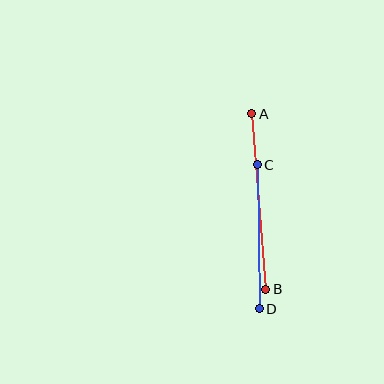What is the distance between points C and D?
The distance is approximately 144 pixels.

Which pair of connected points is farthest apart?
Points A and B are farthest apart.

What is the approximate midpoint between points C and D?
The midpoint is at approximately (258, 237) pixels.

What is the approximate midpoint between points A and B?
The midpoint is at approximately (259, 202) pixels.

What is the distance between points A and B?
The distance is approximately 176 pixels.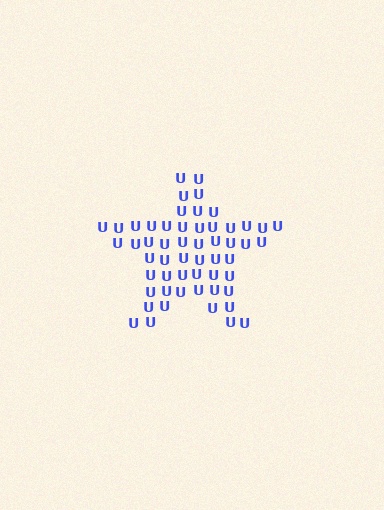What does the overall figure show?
The overall figure shows a star.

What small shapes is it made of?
It is made of small letter U's.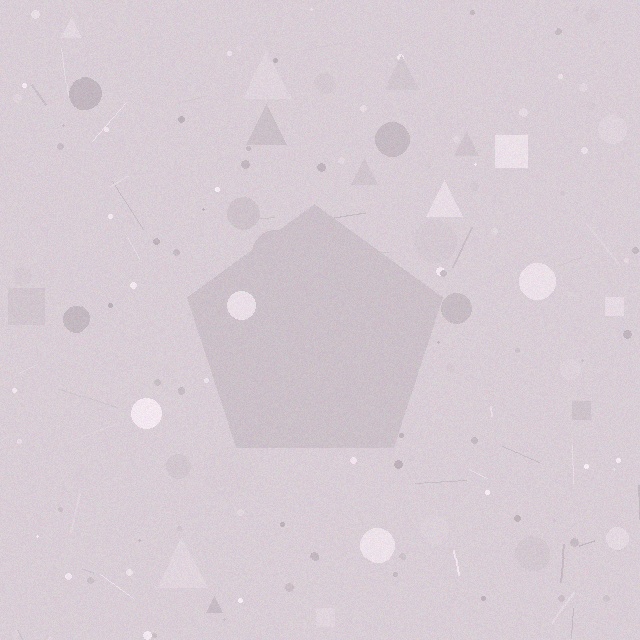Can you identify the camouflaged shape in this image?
The camouflaged shape is a pentagon.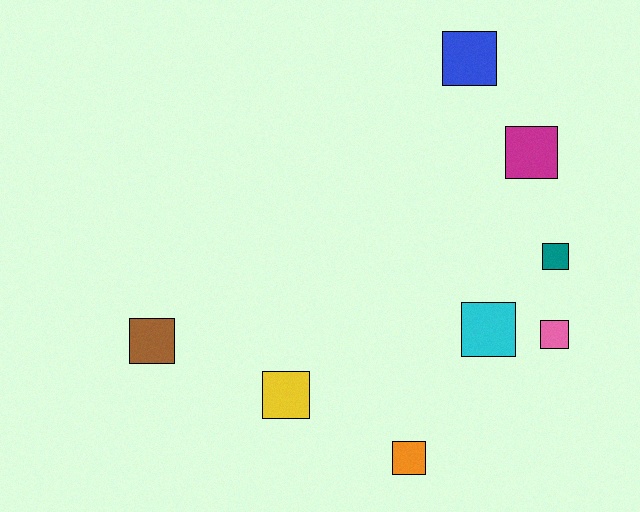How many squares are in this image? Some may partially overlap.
There are 8 squares.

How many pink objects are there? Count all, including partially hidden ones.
There is 1 pink object.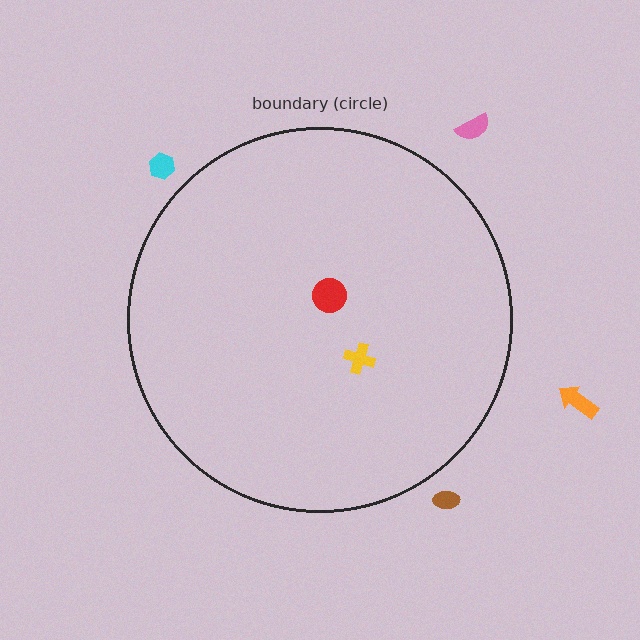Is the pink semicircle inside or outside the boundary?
Outside.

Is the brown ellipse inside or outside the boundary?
Outside.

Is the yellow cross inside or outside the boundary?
Inside.